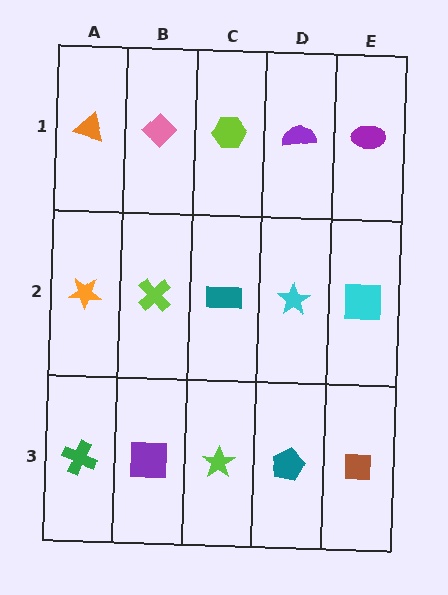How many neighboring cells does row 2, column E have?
3.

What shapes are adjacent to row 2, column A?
An orange triangle (row 1, column A), a green cross (row 3, column A), a lime cross (row 2, column B).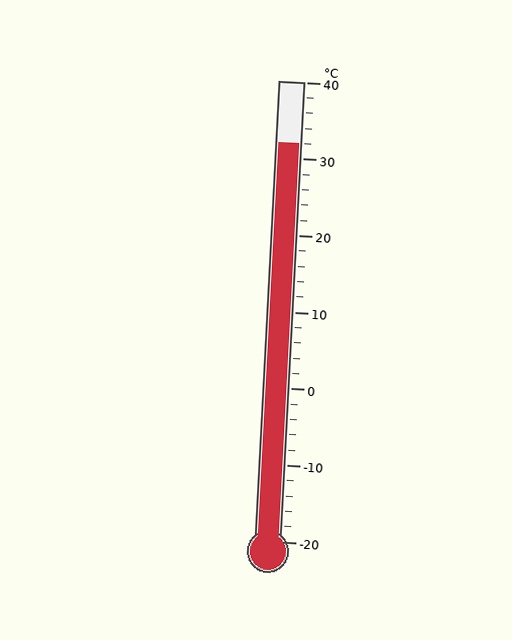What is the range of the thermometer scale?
The thermometer scale ranges from -20°C to 40°C.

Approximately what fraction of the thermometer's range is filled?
The thermometer is filled to approximately 85% of its range.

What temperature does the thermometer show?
The thermometer shows approximately 32°C.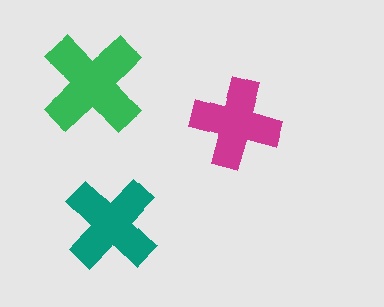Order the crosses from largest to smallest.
the green one, the teal one, the magenta one.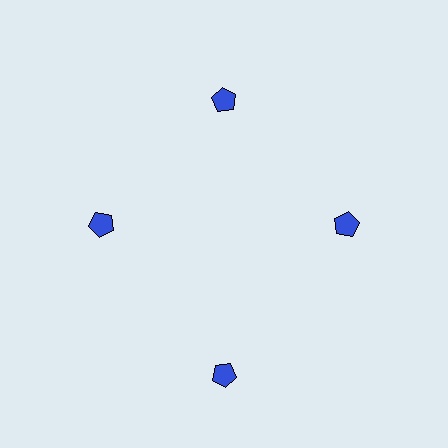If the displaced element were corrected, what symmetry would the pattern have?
It would have 4-fold rotational symmetry — the pattern would map onto itself every 90 degrees.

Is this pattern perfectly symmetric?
No. The 4 blue pentagons are arranged in a ring, but one element near the 6 o'clock position is pushed outward from the center, breaking the 4-fold rotational symmetry.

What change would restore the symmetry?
The symmetry would be restored by moving it inward, back onto the ring so that all 4 pentagons sit at equal angles and equal distance from the center.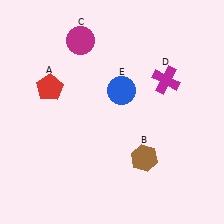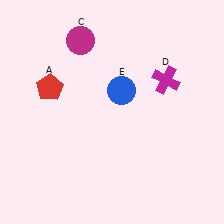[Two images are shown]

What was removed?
The brown hexagon (B) was removed in Image 2.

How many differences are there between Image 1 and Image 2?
There is 1 difference between the two images.